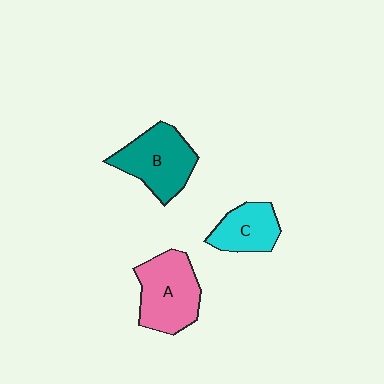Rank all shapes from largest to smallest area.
From largest to smallest: A (pink), B (teal), C (cyan).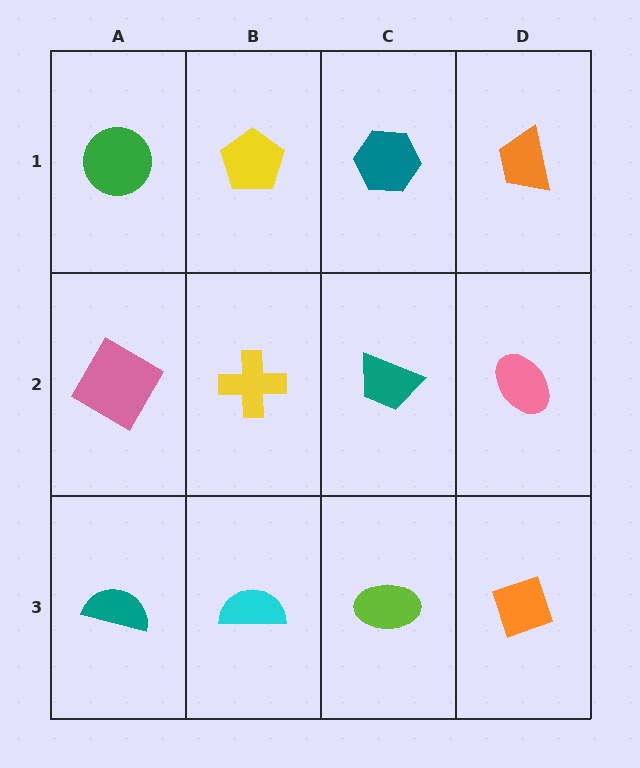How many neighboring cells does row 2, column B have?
4.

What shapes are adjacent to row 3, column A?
A pink diamond (row 2, column A), a cyan semicircle (row 3, column B).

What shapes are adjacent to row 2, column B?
A yellow pentagon (row 1, column B), a cyan semicircle (row 3, column B), a pink diamond (row 2, column A), a teal trapezoid (row 2, column C).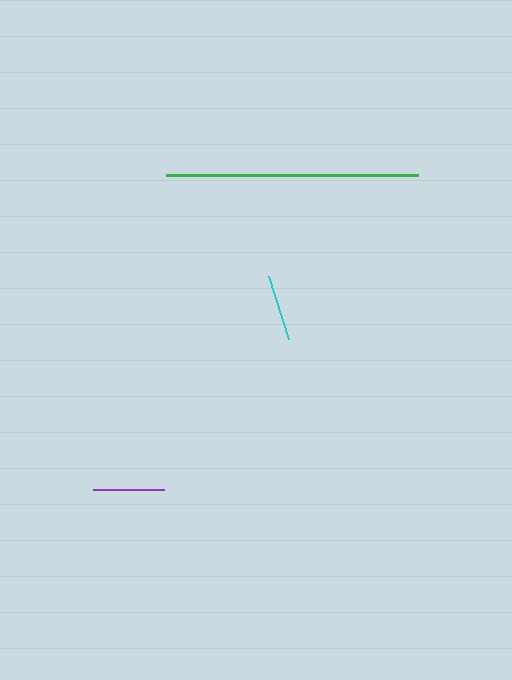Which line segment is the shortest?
The cyan line is the shortest at approximately 65 pixels.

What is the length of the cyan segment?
The cyan segment is approximately 65 pixels long.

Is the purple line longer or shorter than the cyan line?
The purple line is longer than the cyan line.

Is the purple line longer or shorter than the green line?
The green line is longer than the purple line.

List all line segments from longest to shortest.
From longest to shortest: green, purple, cyan.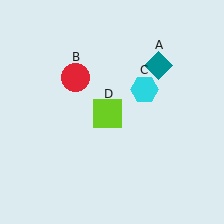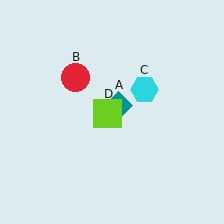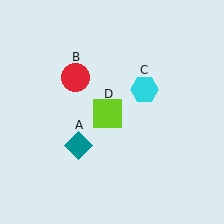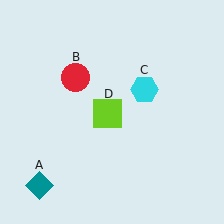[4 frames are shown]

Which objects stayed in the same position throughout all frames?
Red circle (object B) and cyan hexagon (object C) and lime square (object D) remained stationary.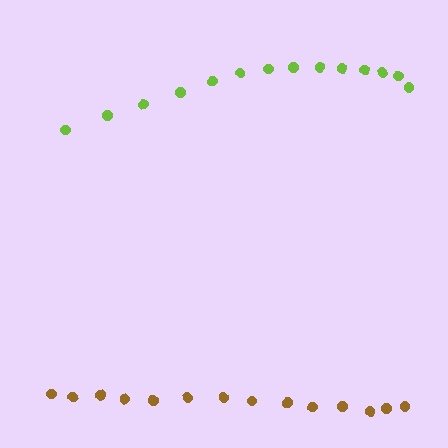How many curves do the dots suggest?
There are 2 distinct paths.